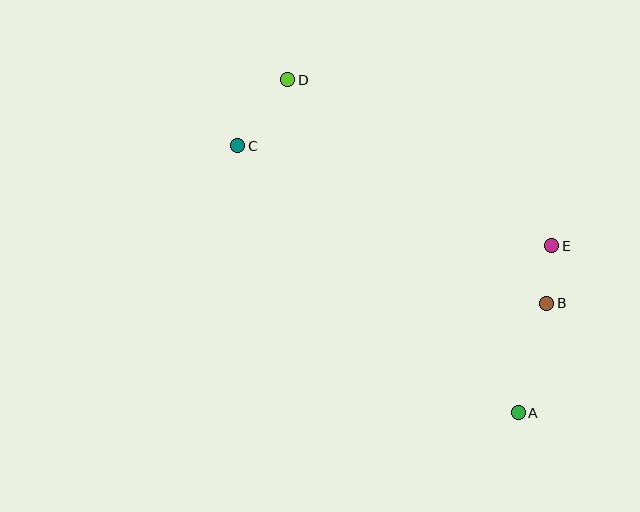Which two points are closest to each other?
Points B and E are closest to each other.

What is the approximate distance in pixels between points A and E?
The distance between A and E is approximately 170 pixels.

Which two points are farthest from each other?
Points A and D are farthest from each other.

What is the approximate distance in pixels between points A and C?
The distance between A and C is approximately 387 pixels.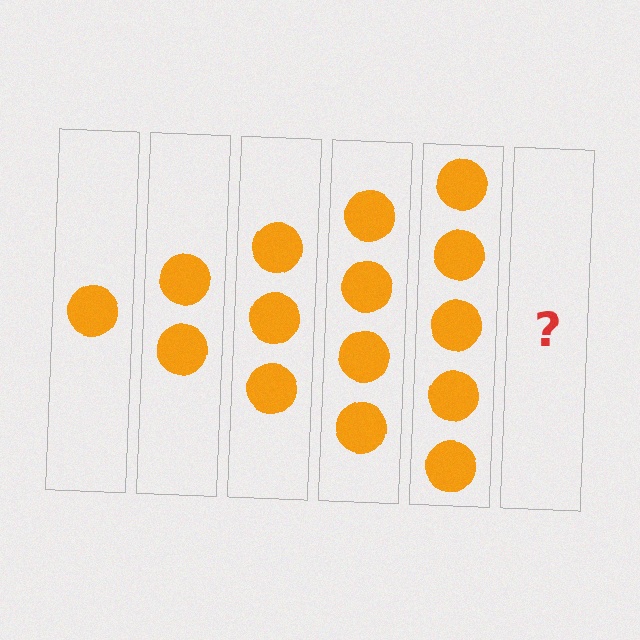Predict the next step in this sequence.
The next step is 6 circles.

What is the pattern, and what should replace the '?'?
The pattern is that each step adds one more circle. The '?' should be 6 circles.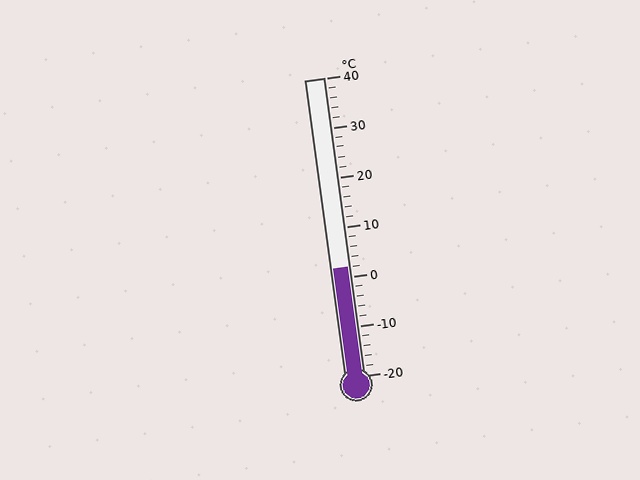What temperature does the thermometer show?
The thermometer shows approximately 2°C.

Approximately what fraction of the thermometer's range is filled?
The thermometer is filled to approximately 35% of its range.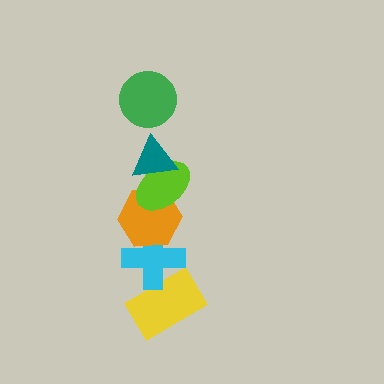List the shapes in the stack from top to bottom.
From top to bottom: the green circle, the teal triangle, the lime ellipse, the orange hexagon, the cyan cross, the yellow rectangle.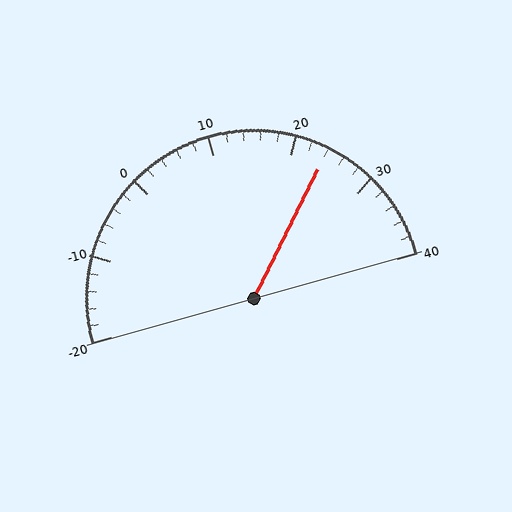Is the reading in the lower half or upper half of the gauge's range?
The reading is in the upper half of the range (-20 to 40).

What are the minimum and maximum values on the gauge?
The gauge ranges from -20 to 40.